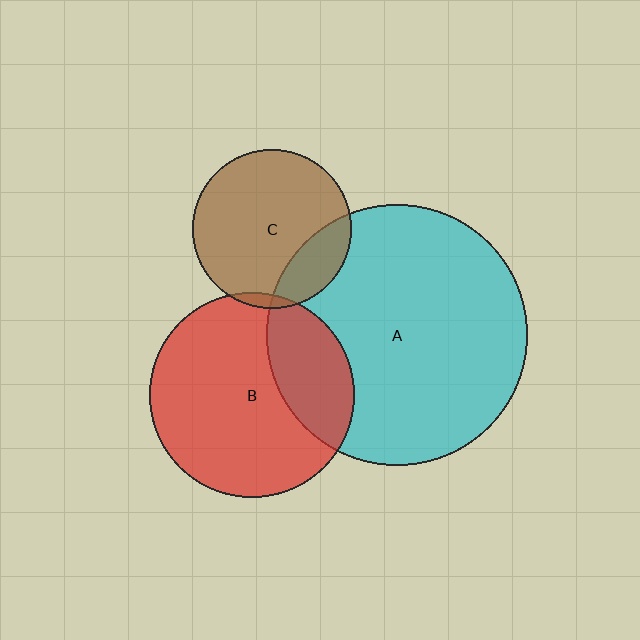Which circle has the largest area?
Circle A (cyan).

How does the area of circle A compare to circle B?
Approximately 1.6 times.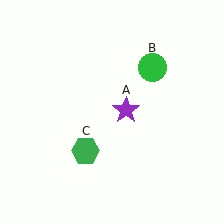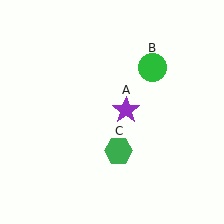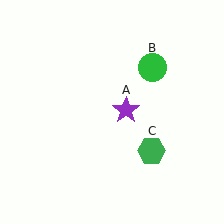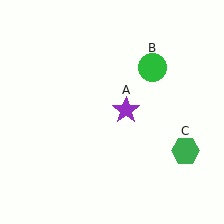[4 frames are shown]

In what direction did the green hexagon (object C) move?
The green hexagon (object C) moved right.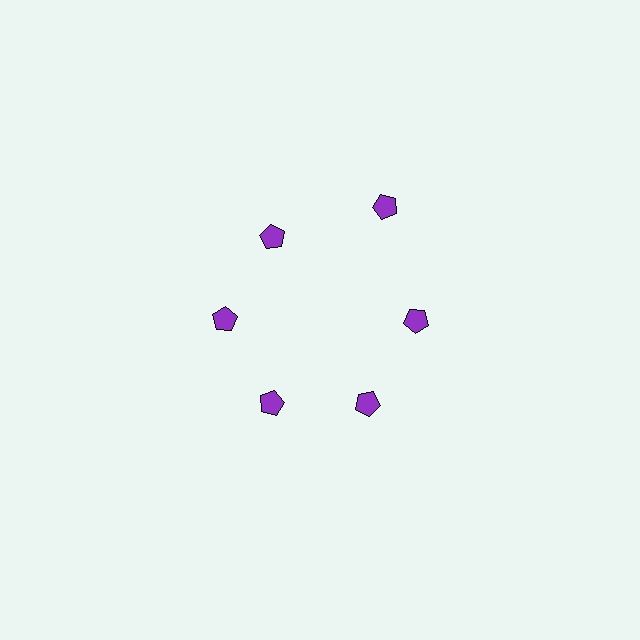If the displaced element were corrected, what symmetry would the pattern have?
It would have 6-fold rotational symmetry — the pattern would map onto itself every 60 degrees.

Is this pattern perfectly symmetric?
No. The 6 purple pentagons are arranged in a ring, but one element near the 1 o'clock position is pushed outward from the center, breaking the 6-fold rotational symmetry.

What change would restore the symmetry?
The symmetry would be restored by moving it inward, back onto the ring so that all 6 pentagons sit at equal angles and equal distance from the center.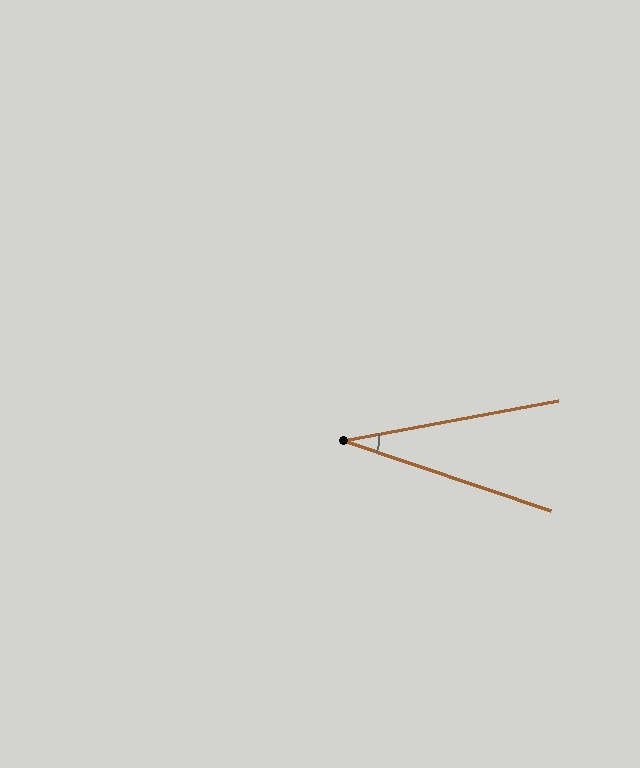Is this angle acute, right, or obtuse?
It is acute.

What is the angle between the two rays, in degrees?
Approximately 29 degrees.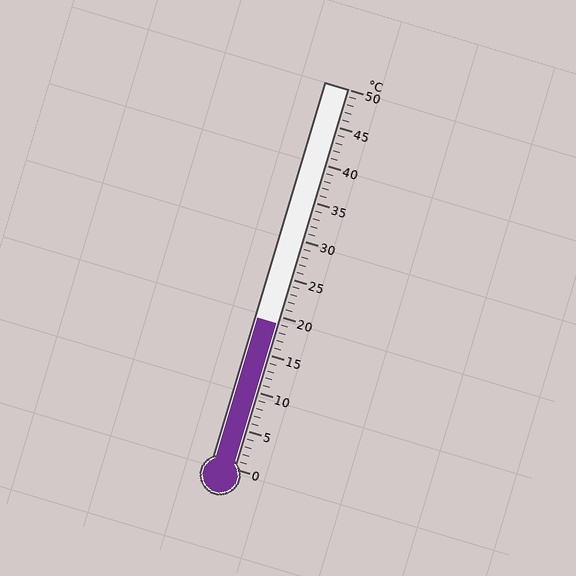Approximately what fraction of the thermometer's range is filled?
The thermometer is filled to approximately 40% of its range.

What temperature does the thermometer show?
The thermometer shows approximately 19°C.